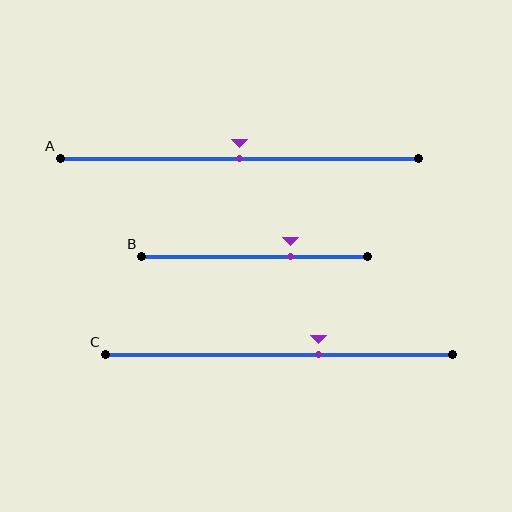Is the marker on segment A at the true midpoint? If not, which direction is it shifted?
Yes, the marker on segment A is at the true midpoint.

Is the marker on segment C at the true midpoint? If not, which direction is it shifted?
No, the marker on segment C is shifted to the right by about 11% of the segment length.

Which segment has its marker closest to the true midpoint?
Segment A has its marker closest to the true midpoint.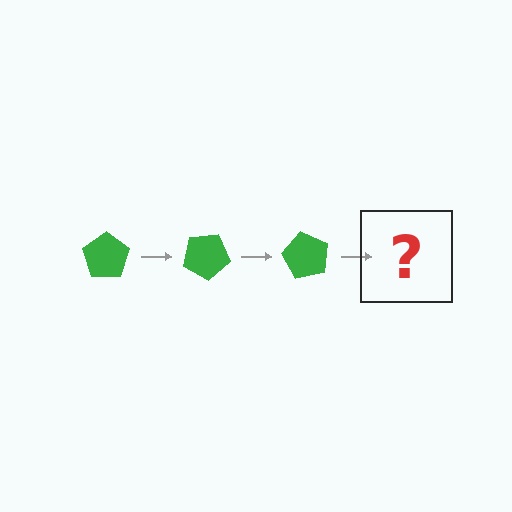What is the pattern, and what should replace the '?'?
The pattern is that the pentagon rotates 30 degrees each step. The '?' should be a green pentagon rotated 90 degrees.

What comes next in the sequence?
The next element should be a green pentagon rotated 90 degrees.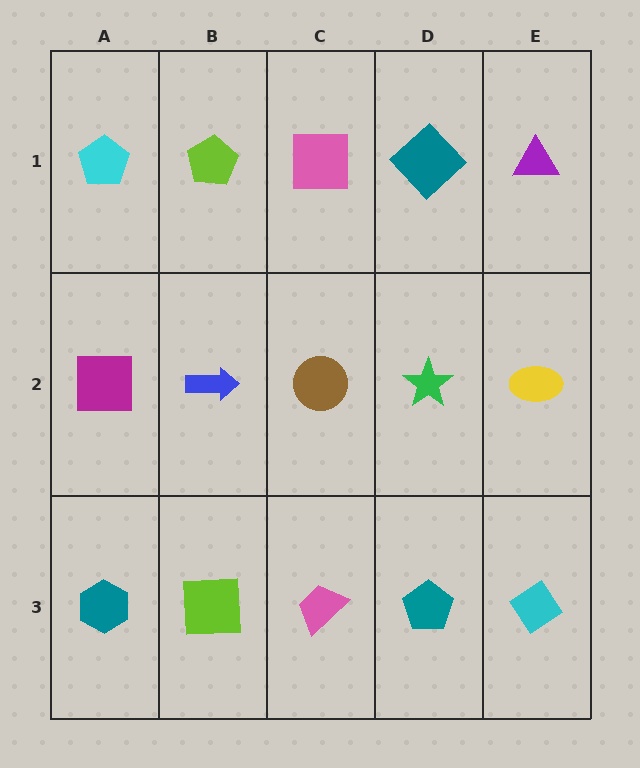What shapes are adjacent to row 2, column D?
A teal diamond (row 1, column D), a teal pentagon (row 3, column D), a brown circle (row 2, column C), a yellow ellipse (row 2, column E).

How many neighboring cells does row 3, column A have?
2.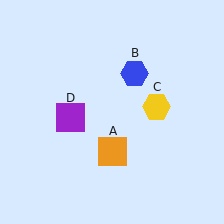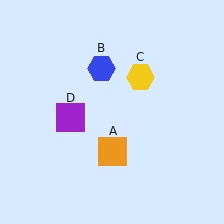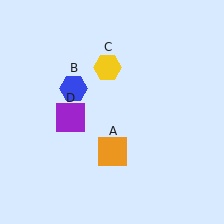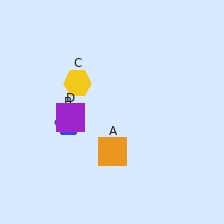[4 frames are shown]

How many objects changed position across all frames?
2 objects changed position: blue hexagon (object B), yellow hexagon (object C).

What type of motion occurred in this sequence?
The blue hexagon (object B), yellow hexagon (object C) rotated counterclockwise around the center of the scene.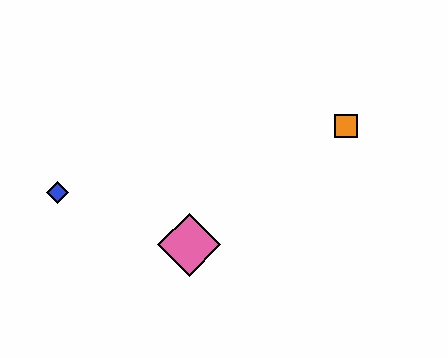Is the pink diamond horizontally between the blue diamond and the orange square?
Yes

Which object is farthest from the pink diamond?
The orange square is farthest from the pink diamond.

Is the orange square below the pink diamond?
No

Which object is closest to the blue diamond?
The pink diamond is closest to the blue diamond.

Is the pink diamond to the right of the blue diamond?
Yes